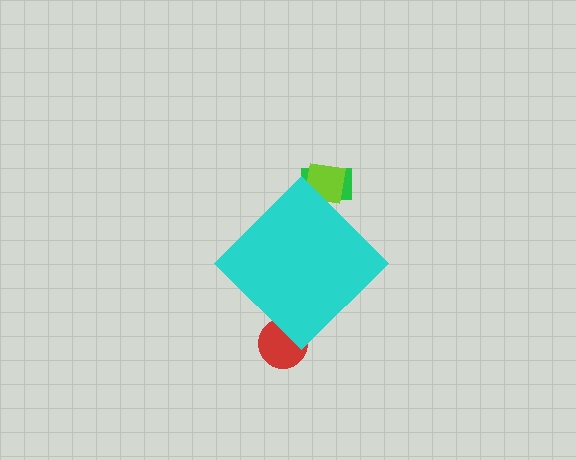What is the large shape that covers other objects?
A cyan diamond.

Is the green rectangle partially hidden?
Yes, the green rectangle is partially hidden behind the cyan diamond.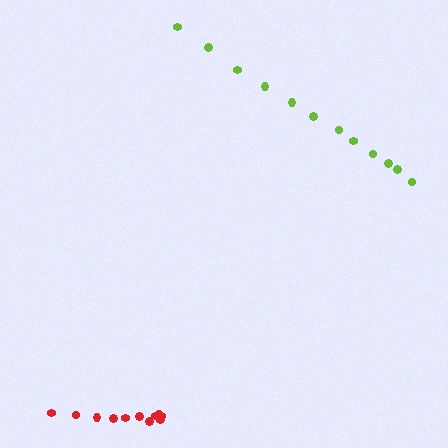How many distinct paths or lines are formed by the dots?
There are 2 distinct paths.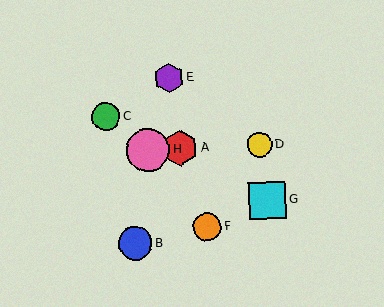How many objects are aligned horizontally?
3 objects (A, D, H) are aligned horizontally.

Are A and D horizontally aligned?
Yes, both are at y≈148.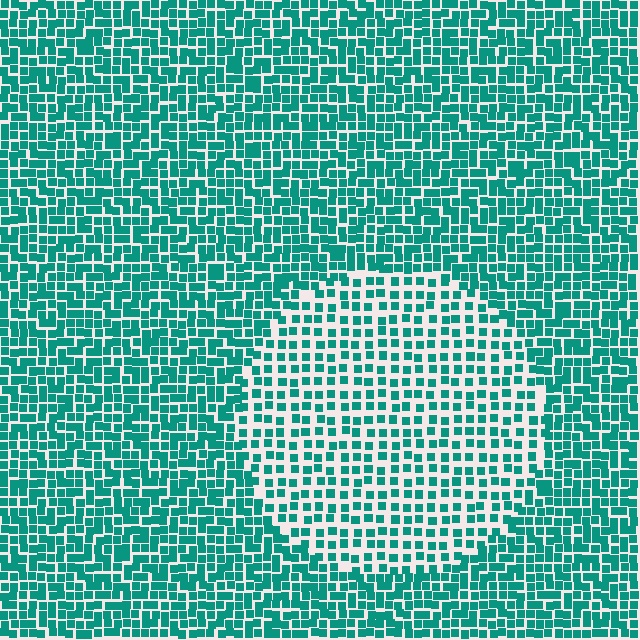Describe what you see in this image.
The image contains small teal elements arranged at two different densities. A circle-shaped region is visible where the elements are less densely packed than the surrounding area.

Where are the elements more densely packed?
The elements are more densely packed outside the circle boundary.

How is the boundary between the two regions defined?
The boundary is defined by a change in element density (approximately 1.8x ratio). All elements are the same color, size, and shape.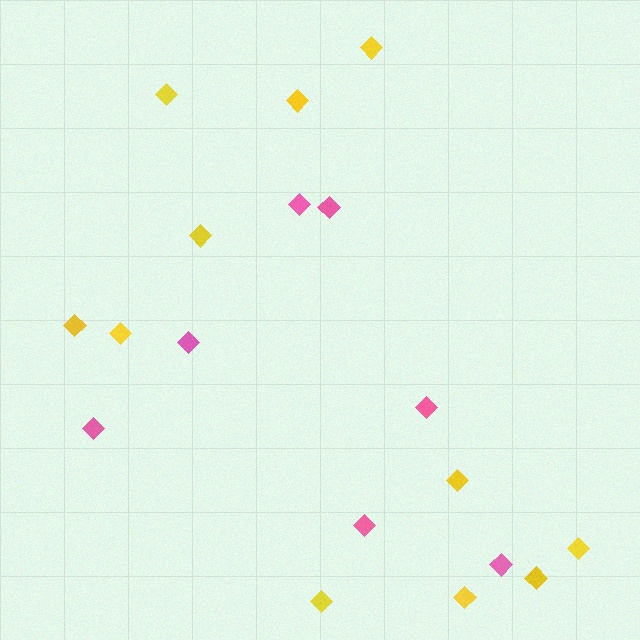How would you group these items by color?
There are 2 groups: one group of pink diamonds (7) and one group of yellow diamonds (11).